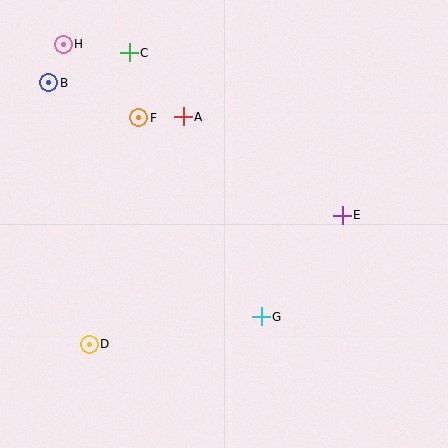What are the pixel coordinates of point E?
Point E is at (342, 215).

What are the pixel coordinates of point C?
Point C is at (129, 53).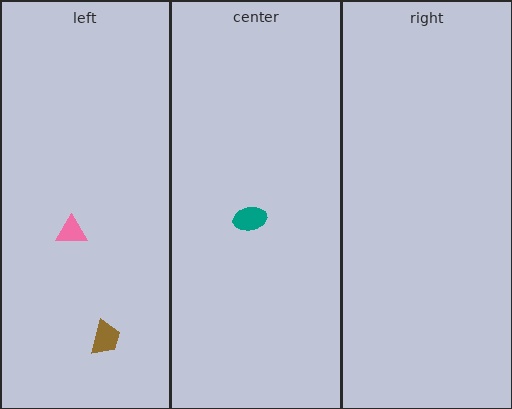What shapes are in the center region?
The teal ellipse.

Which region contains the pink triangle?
The left region.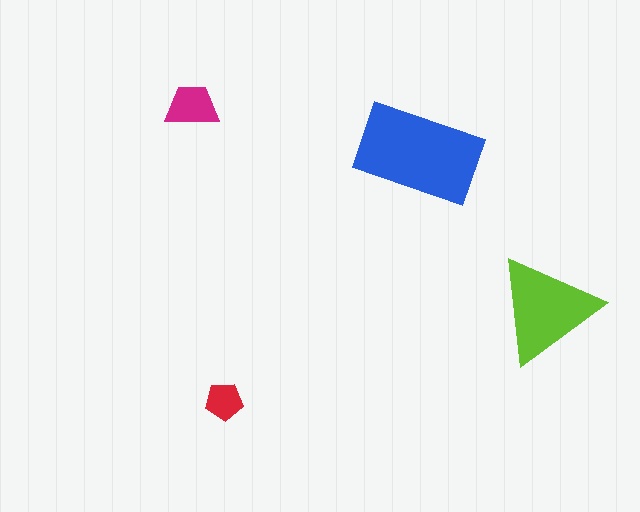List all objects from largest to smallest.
The blue rectangle, the lime triangle, the magenta trapezoid, the red pentagon.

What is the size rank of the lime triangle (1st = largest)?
2nd.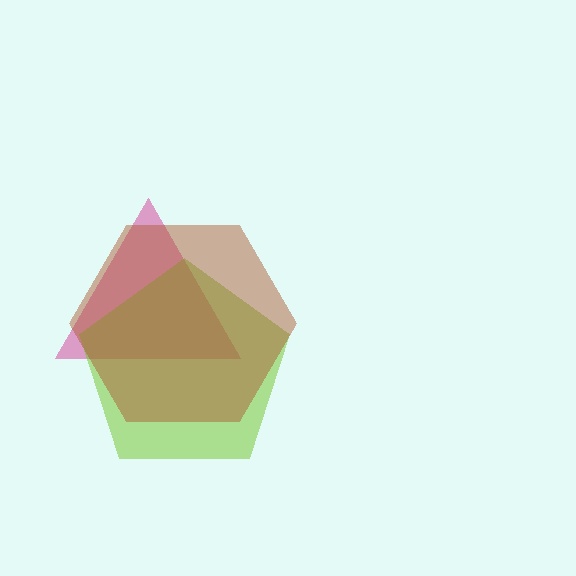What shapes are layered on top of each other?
The layered shapes are: a pink triangle, a lime pentagon, a brown hexagon.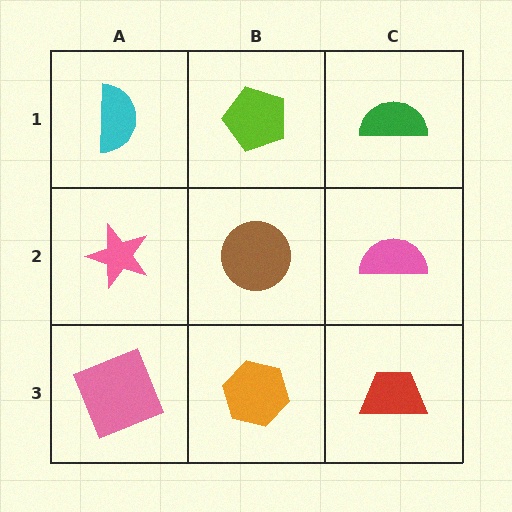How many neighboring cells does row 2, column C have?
3.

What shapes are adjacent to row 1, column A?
A pink star (row 2, column A), a lime pentagon (row 1, column B).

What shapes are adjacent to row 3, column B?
A brown circle (row 2, column B), a pink square (row 3, column A), a red trapezoid (row 3, column C).